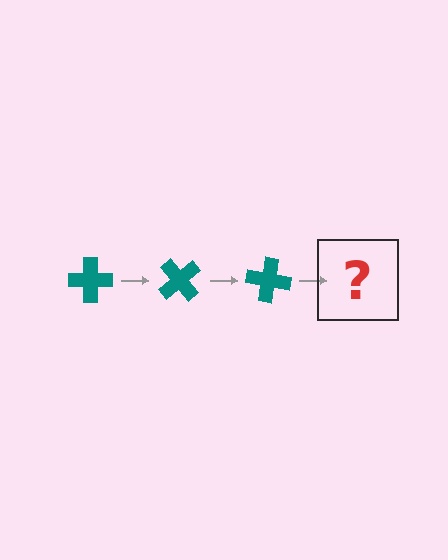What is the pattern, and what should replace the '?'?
The pattern is that the cross rotates 50 degrees each step. The '?' should be a teal cross rotated 150 degrees.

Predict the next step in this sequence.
The next step is a teal cross rotated 150 degrees.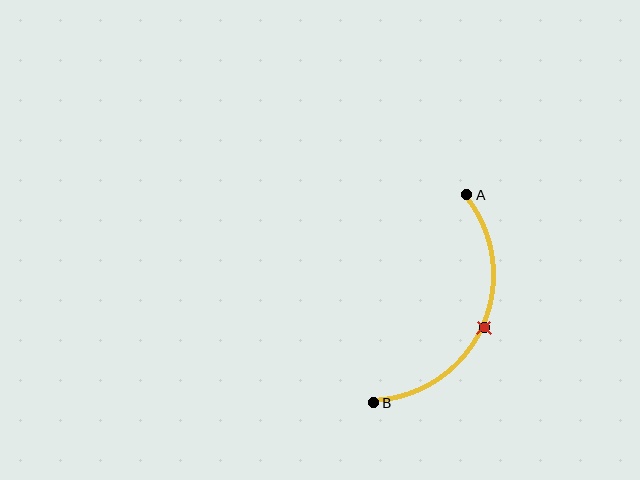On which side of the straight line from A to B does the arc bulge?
The arc bulges to the right of the straight line connecting A and B.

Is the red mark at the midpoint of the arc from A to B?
Yes. The red mark lies on the arc at equal arc-length from both A and B — it is the arc midpoint.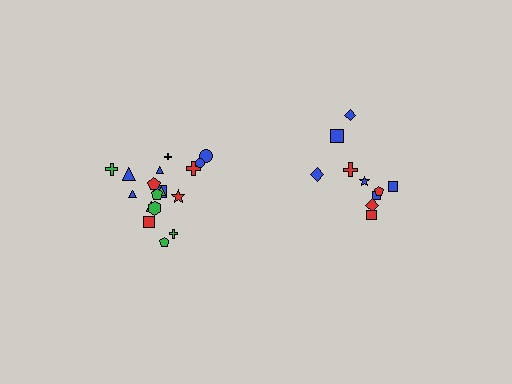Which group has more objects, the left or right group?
The left group.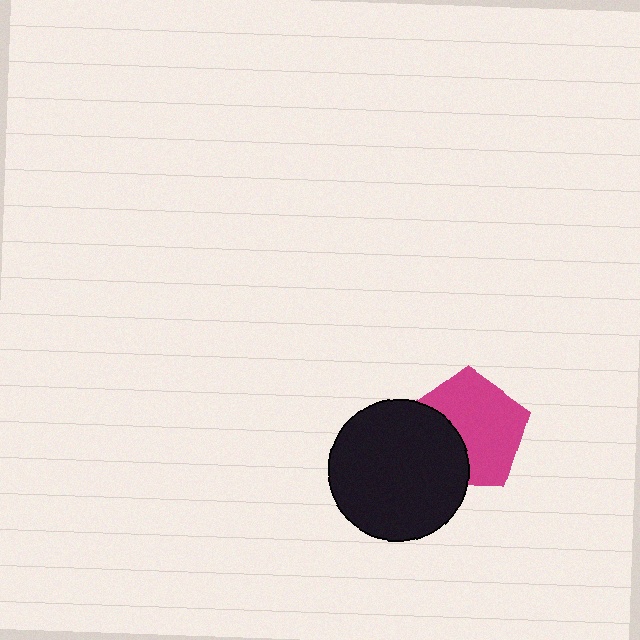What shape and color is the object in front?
The object in front is a black circle.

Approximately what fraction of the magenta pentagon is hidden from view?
Roughly 34% of the magenta pentagon is hidden behind the black circle.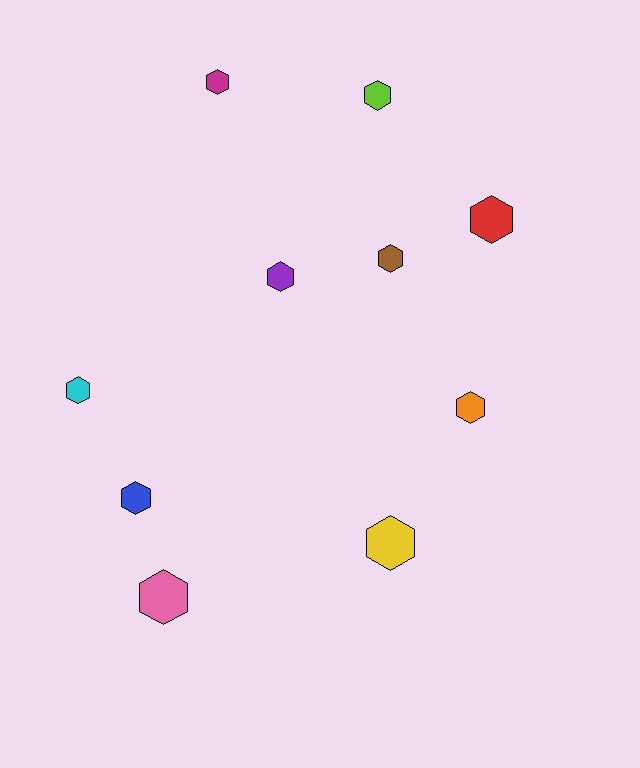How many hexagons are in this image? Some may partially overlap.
There are 10 hexagons.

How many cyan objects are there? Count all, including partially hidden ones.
There is 1 cyan object.